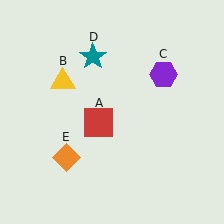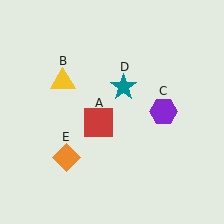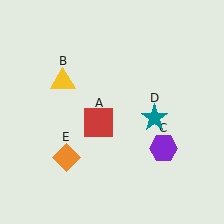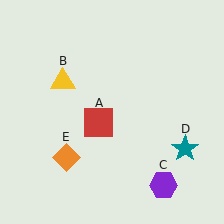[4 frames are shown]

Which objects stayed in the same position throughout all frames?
Red square (object A) and yellow triangle (object B) and orange diamond (object E) remained stationary.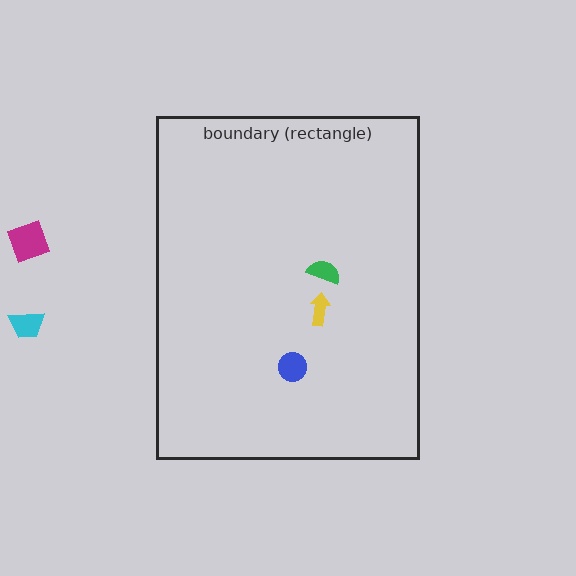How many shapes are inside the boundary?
3 inside, 2 outside.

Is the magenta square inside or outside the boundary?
Outside.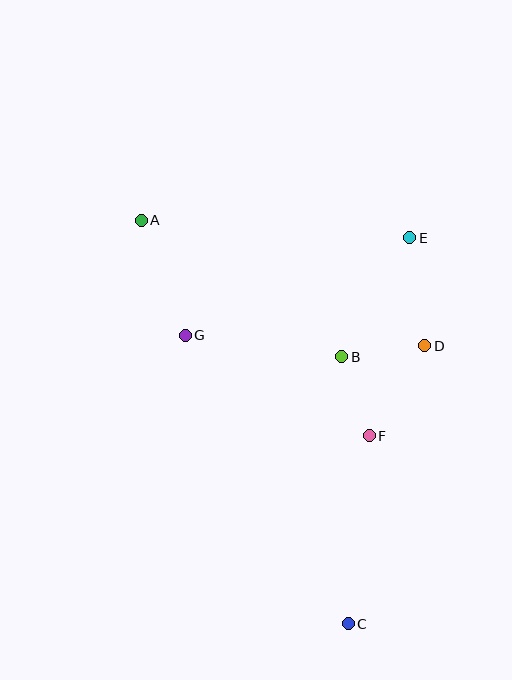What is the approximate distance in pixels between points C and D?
The distance between C and D is approximately 288 pixels.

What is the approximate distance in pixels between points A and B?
The distance between A and B is approximately 242 pixels.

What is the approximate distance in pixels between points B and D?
The distance between B and D is approximately 84 pixels.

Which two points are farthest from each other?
Points A and C are farthest from each other.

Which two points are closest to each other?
Points B and F are closest to each other.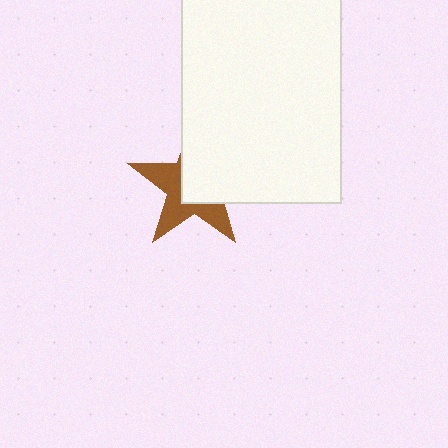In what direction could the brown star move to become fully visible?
The brown star could move toward the lower-left. That would shift it out from behind the white rectangle entirely.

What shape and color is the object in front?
The object in front is a white rectangle.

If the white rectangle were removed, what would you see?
You would see the complete brown star.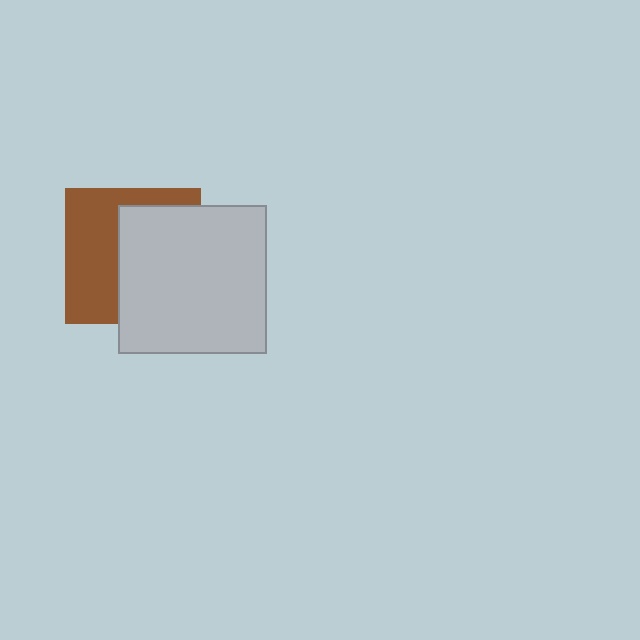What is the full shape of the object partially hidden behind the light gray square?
The partially hidden object is a brown square.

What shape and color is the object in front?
The object in front is a light gray square.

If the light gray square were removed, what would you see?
You would see the complete brown square.